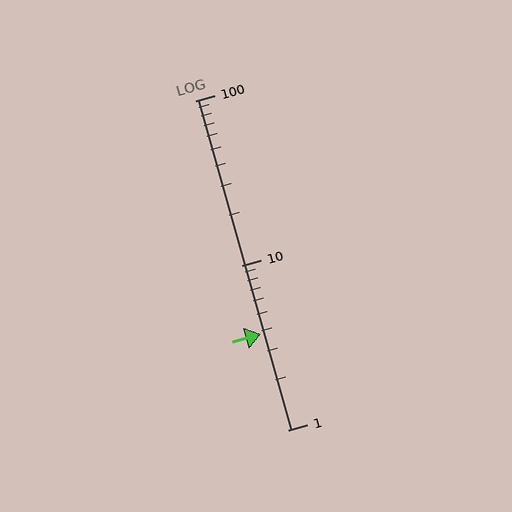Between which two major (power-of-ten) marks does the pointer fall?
The pointer is between 1 and 10.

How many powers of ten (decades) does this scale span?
The scale spans 2 decades, from 1 to 100.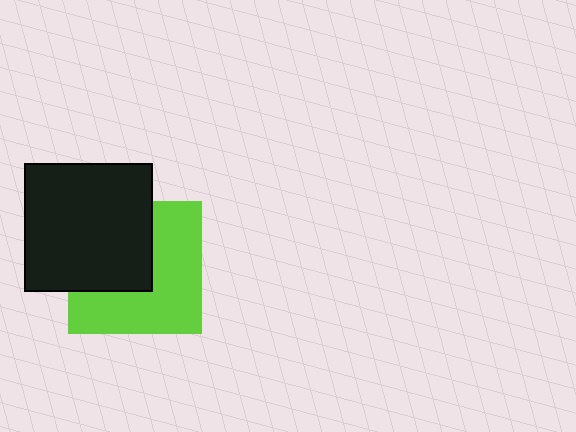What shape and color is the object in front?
The object in front is a black square.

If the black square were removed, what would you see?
You would see the complete lime square.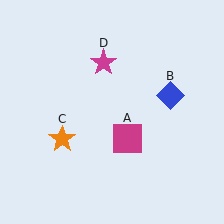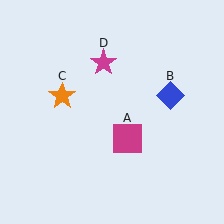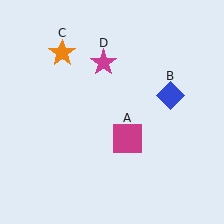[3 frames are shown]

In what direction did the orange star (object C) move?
The orange star (object C) moved up.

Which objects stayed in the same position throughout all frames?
Magenta square (object A) and blue diamond (object B) and magenta star (object D) remained stationary.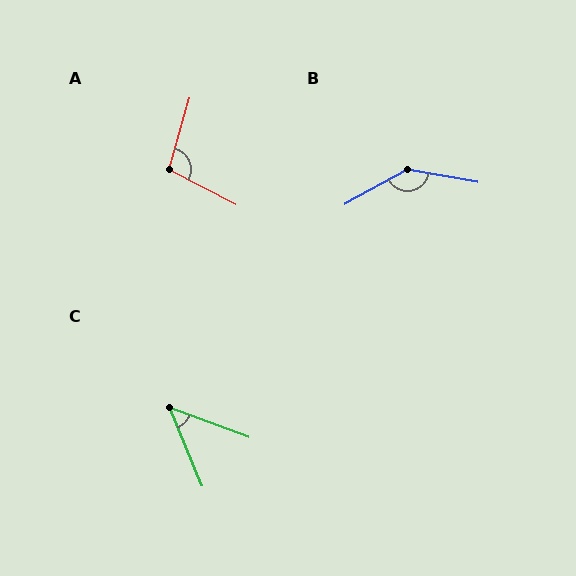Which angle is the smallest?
C, at approximately 47 degrees.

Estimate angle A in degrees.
Approximately 102 degrees.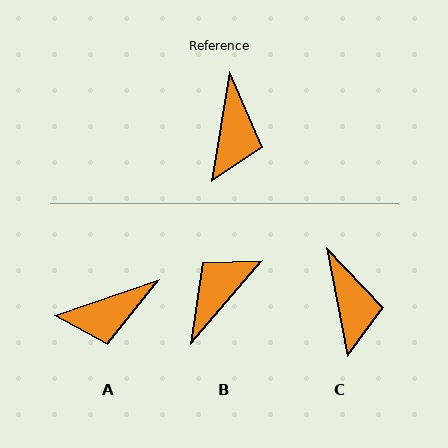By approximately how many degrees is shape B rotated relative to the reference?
Approximately 149 degrees counter-clockwise.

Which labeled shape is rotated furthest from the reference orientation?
B, about 149 degrees away.